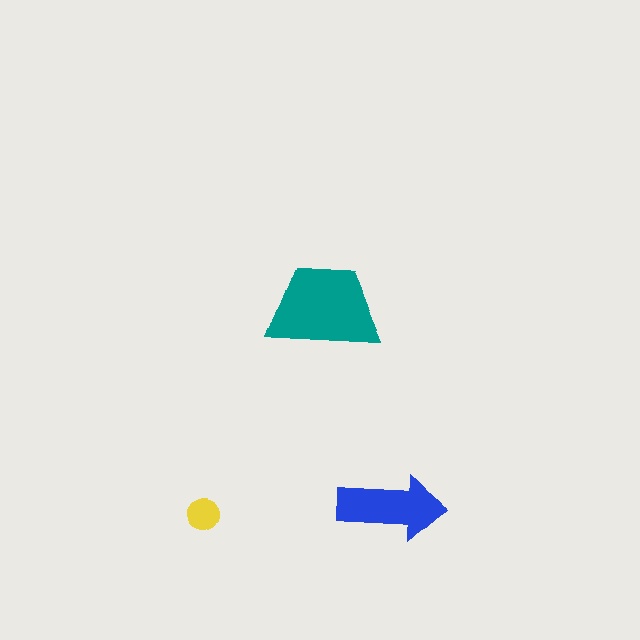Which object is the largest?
The teal trapezoid.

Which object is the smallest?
The yellow circle.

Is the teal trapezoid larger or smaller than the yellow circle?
Larger.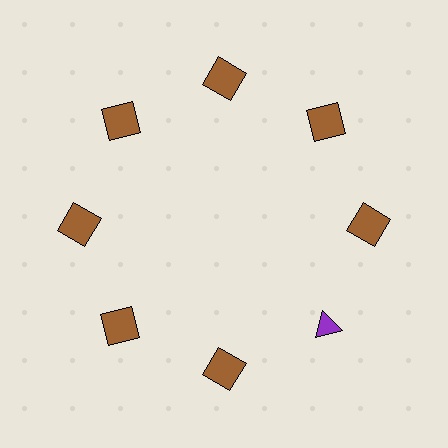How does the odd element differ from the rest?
It differs in both color (purple instead of brown) and shape (triangle instead of square).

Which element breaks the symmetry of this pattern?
The purple triangle at roughly the 4 o'clock position breaks the symmetry. All other shapes are brown squares.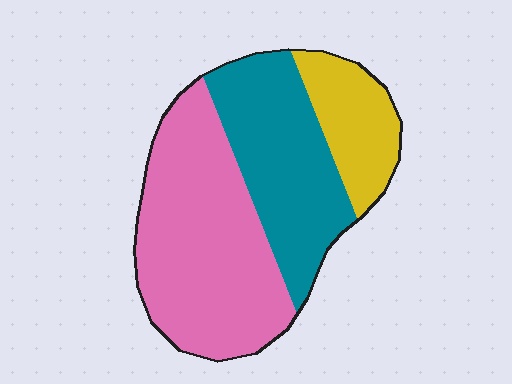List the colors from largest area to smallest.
From largest to smallest: pink, teal, yellow.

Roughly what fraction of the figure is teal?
Teal covers around 35% of the figure.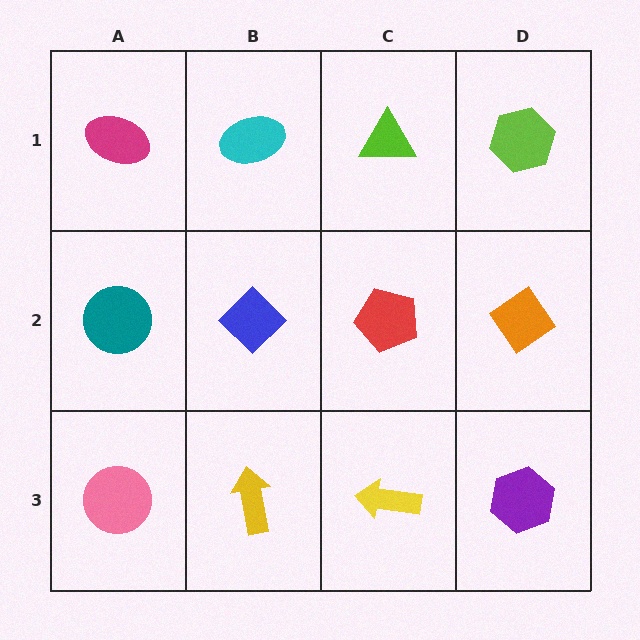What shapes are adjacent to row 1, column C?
A red pentagon (row 2, column C), a cyan ellipse (row 1, column B), a lime hexagon (row 1, column D).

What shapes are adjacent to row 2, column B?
A cyan ellipse (row 1, column B), a yellow arrow (row 3, column B), a teal circle (row 2, column A), a red pentagon (row 2, column C).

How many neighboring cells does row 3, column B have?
3.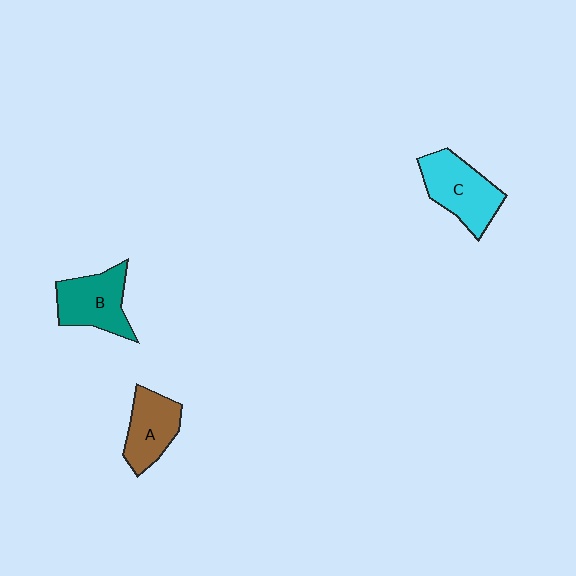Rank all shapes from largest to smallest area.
From largest to smallest: C (cyan), B (teal), A (brown).